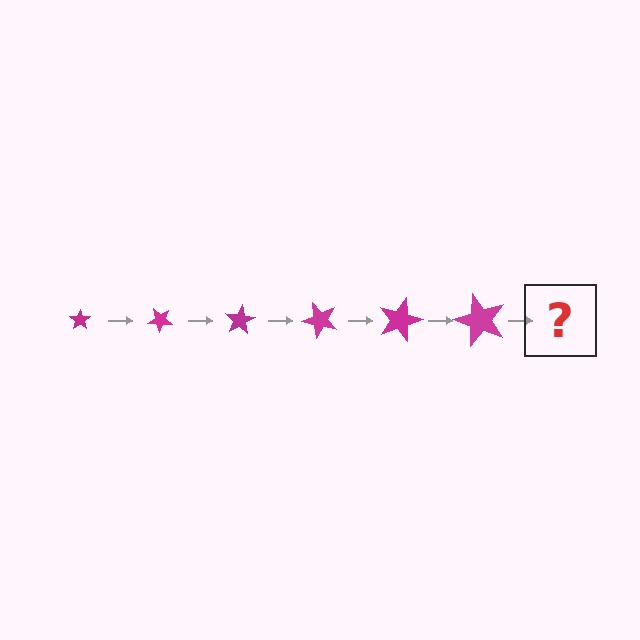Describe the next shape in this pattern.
It should be a star, larger than the previous one and rotated 240 degrees from the start.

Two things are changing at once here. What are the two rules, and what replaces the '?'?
The two rules are that the star grows larger each step and it rotates 40 degrees each step. The '?' should be a star, larger than the previous one and rotated 240 degrees from the start.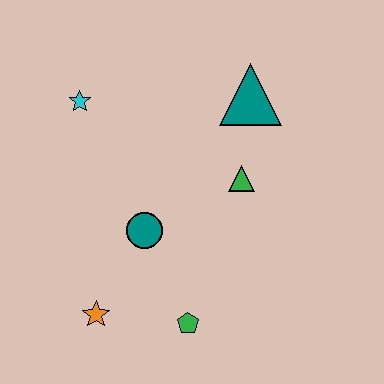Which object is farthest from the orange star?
The teal triangle is farthest from the orange star.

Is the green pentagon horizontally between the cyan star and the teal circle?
No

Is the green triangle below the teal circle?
No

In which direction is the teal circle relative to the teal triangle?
The teal circle is below the teal triangle.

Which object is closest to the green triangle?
The teal triangle is closest to the green triangle.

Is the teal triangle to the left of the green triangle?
No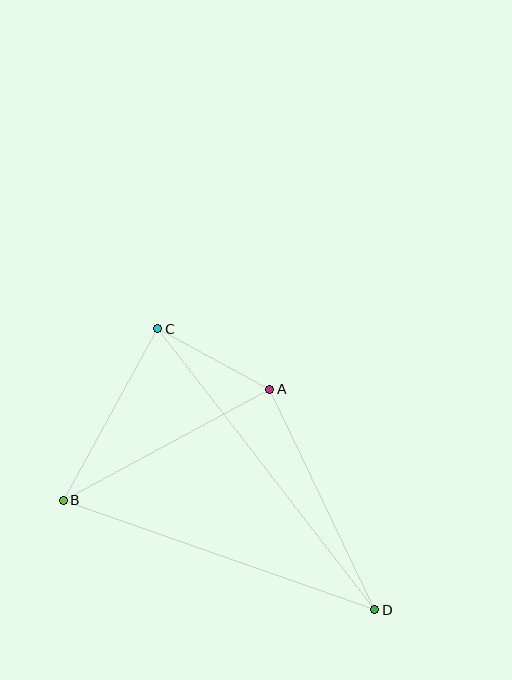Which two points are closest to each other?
Points A and C are closest to each other.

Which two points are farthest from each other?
Points C and D are farthest from each other.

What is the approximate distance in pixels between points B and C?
The distance between B and C is approximately 196 pixels.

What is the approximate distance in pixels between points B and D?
The distance between B and D is approximately 330 pixels.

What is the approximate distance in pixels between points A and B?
The distance between A and B is approximately 234 pixels.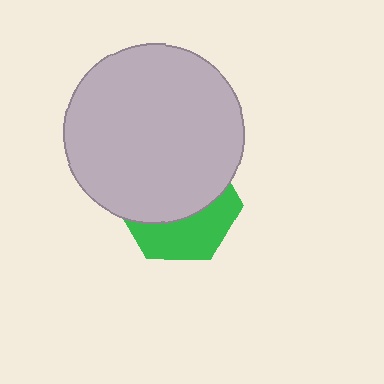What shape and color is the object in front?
The object in front is a light gray circle.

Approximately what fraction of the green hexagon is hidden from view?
Roughly 61% of the green hexagon is hidden behind the light gray circle.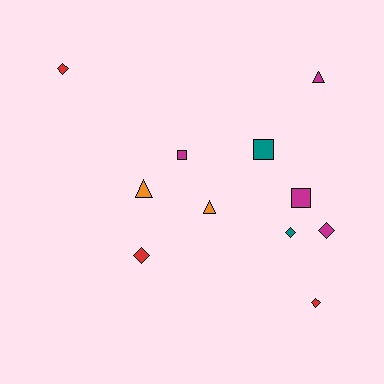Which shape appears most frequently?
Diamond, with 5 objects.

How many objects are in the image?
There are 11 objects.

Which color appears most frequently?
Magenta, with 4 objects.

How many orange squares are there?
There are no orange squares.